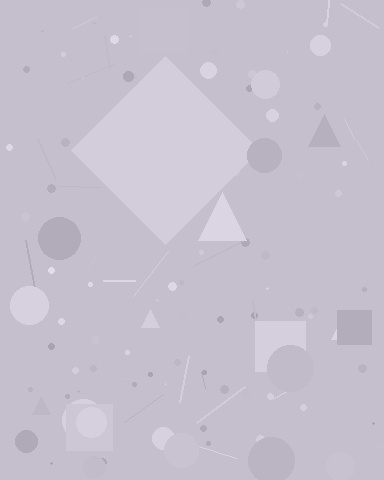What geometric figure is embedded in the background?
A diamond is embedded in the background.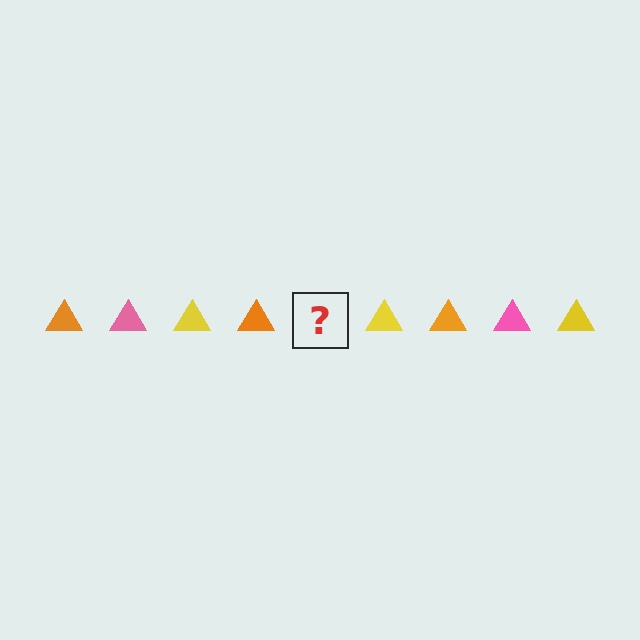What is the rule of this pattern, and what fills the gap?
The rule is that the pattern cycles through orange, pink, yellow triangles. The gap should be filled with a pink triangle.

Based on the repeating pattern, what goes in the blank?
The blank should be a pink triangle.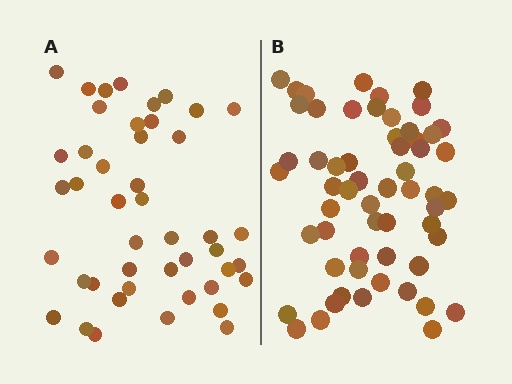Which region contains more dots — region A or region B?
Region B (the right region) has more dots.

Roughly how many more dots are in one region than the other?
Region B has approximately 15 more dots than region A.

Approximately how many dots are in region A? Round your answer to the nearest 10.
About 40 dots. (The exact count is 45, which rounds to 40.)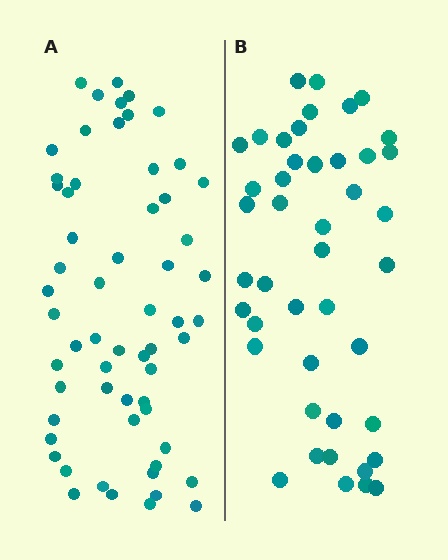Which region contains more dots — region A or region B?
Region A (the left region) has more dots.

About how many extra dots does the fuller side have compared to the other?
Region A has approximately 15 more dots than region B.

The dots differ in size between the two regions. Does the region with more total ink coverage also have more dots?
No. Region B has more total ink coverage because its dots are larger, but region A actually contains more individual dots. Total area can be misleading — the number of items is what matters here.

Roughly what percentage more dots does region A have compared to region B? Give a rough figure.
About 35% more.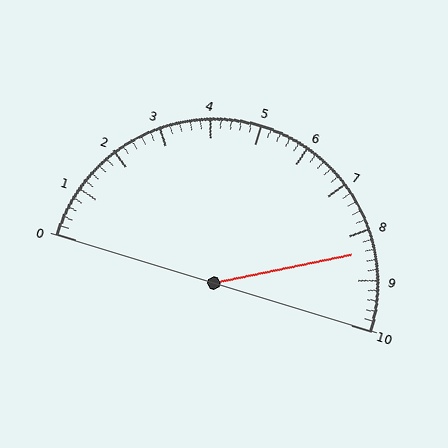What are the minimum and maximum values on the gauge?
The gauge ranges from 0 to 10.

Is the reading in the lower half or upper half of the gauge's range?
The reading is in the upper half of the range (0 to 10).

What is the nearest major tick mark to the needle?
The nearest major tick mark is 8.